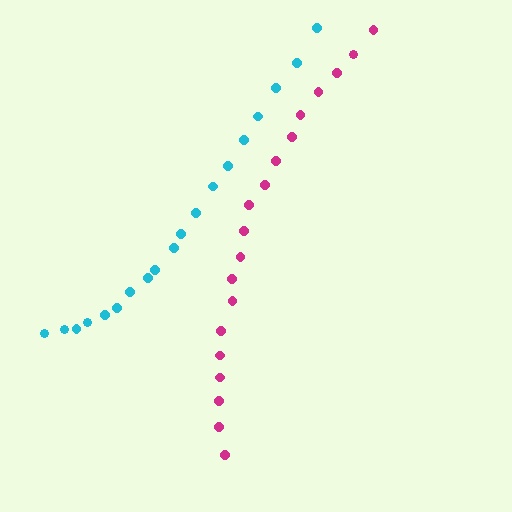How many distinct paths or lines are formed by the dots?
There are 2 distinct paths.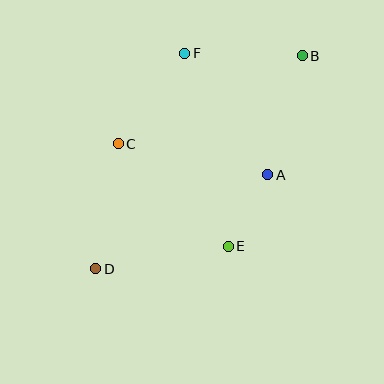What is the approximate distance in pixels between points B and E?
The distance between B and E is approximately 204 pixels.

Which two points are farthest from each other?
Points B and D are farthest from each other.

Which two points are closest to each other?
Points A and E are closest to each other.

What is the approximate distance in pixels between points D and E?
The distance between D and E is approximately 135 pixels.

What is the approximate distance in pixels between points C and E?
The distance between C and E is approximately 150 pixels.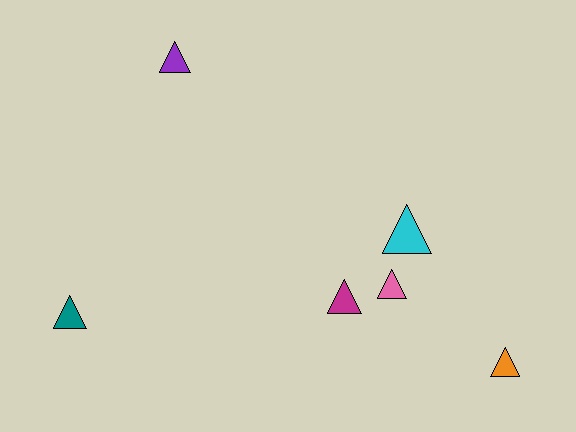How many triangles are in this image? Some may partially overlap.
There are 6 triangles.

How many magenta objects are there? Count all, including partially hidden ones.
There is 1 magenta object.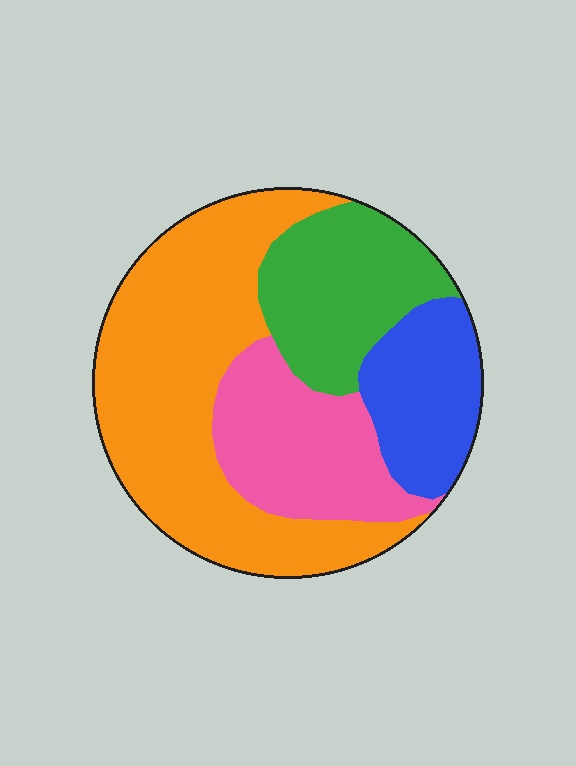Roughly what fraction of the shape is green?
Green takes up between a sixth and a third of the shape.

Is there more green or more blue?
Green.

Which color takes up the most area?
Orange, at roughly 45%.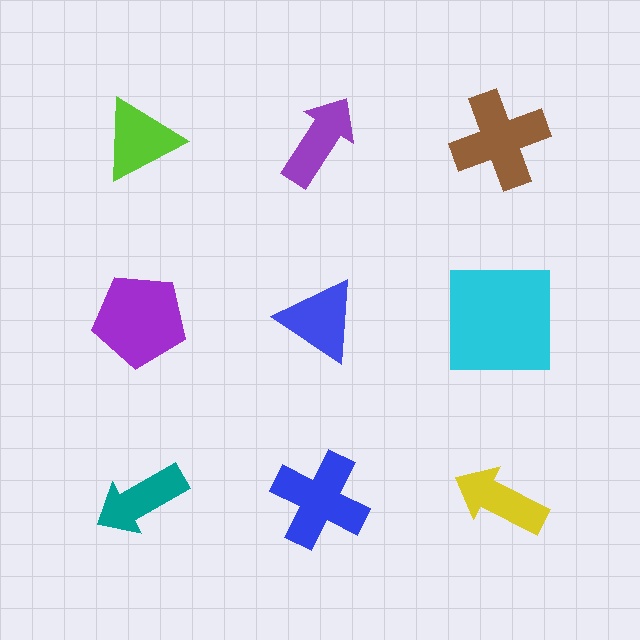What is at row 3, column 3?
A yellow arrow.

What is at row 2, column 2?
A blue triangle.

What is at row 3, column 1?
A teal arrow.